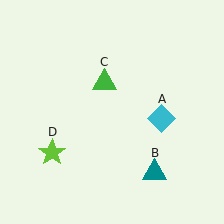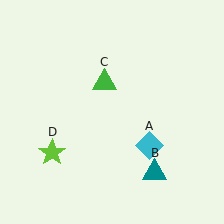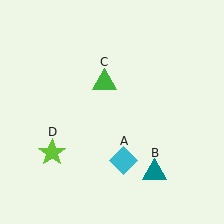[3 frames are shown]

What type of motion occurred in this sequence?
The cyan diamond (object A) rotated clockwise around the center of the scene.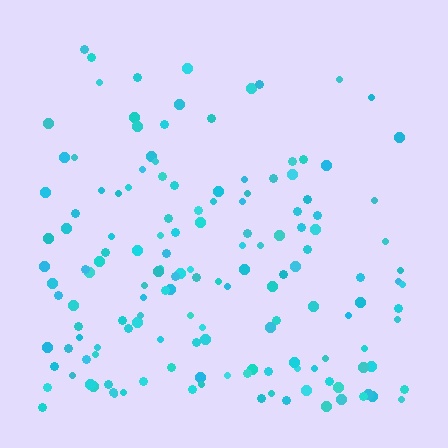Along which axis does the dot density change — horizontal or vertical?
Vertical.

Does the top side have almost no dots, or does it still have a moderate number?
Still a moderate number, just noticeably fewer than the bottom.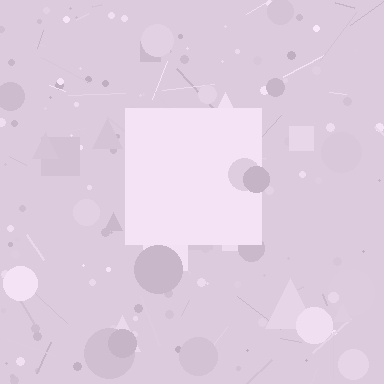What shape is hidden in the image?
A square is hidden in the image.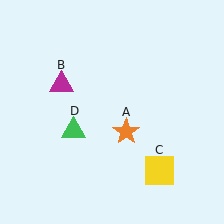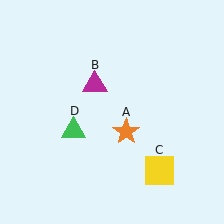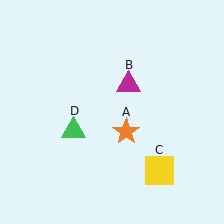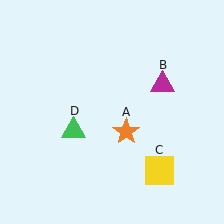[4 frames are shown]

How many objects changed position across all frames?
1 object changed position: magenta triangle (object B).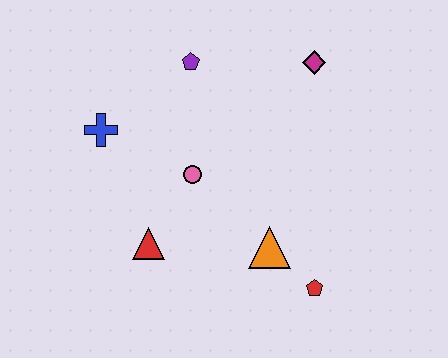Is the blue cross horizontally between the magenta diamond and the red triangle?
No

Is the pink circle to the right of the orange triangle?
No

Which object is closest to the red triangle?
The pink circle is closest to the red triangle.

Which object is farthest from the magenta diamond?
The red triangle is farthest from the magenta diamond.